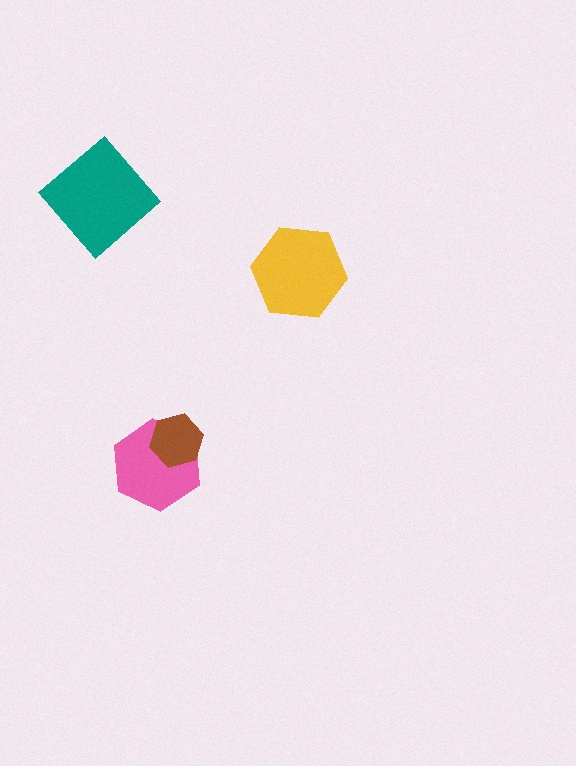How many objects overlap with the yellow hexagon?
0 objects overlap with the yellow hexagon.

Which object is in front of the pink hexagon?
The brown hexagon is in front of the pink hexagon.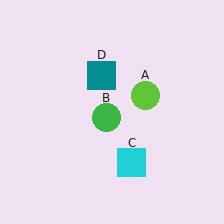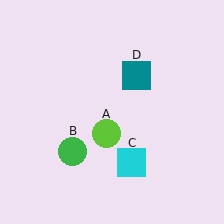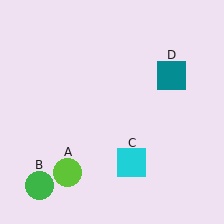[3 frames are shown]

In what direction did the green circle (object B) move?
The green circle (object B) moved down and to the left.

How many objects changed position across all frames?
3 objects changed position: lime circle (object A), green circle (object B), teal square (object D).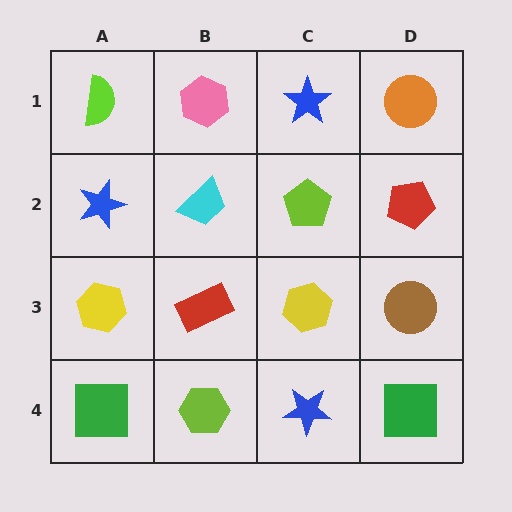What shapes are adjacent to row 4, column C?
A yellow hexagon (row 3, column C), a lime hexagon (row 4, column B), a green square (row 4, column D).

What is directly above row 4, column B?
A red rectangle.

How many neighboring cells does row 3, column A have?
3.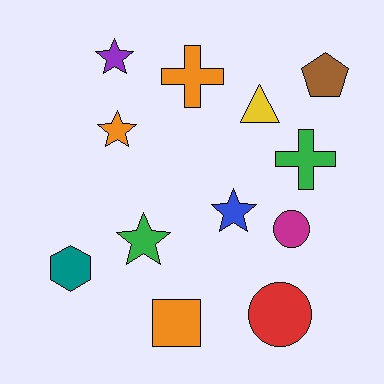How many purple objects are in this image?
There is 1 purple object.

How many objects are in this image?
There are 12 objects.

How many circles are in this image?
There are 2 circles.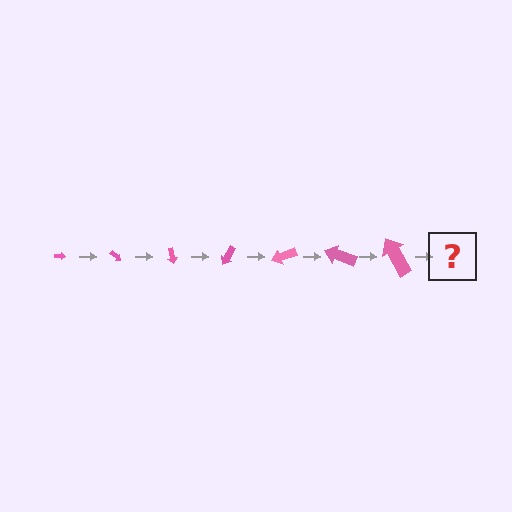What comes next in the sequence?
The next element should be an arrow, larger than the previous one and rotated 280 degrees from the start.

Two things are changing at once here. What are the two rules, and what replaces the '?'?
The two rules are that the arrow grows larger each step and it rotates 40 degrees each step. The '?' should be an arrow, larger than the previous one and rotated 280 degrees from the start.